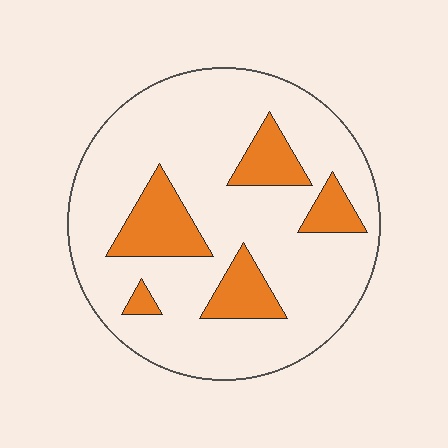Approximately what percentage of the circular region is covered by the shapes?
Approximately 20%.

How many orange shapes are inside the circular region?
5.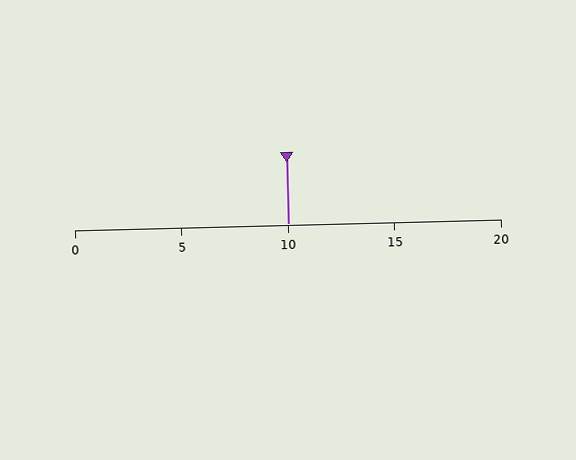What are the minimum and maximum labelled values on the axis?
The axis runs from 0 to 20.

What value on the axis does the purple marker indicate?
The marker indicates approximately 10.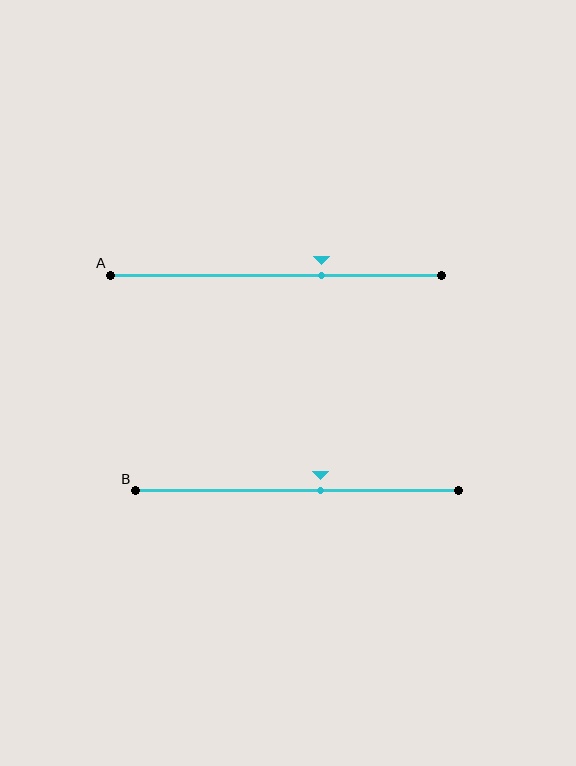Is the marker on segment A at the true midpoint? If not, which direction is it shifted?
No, the marker on segment A is shifted to the right by about 14% of the segment length.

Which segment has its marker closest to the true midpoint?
Segment B has its marker closest to the true midpoint.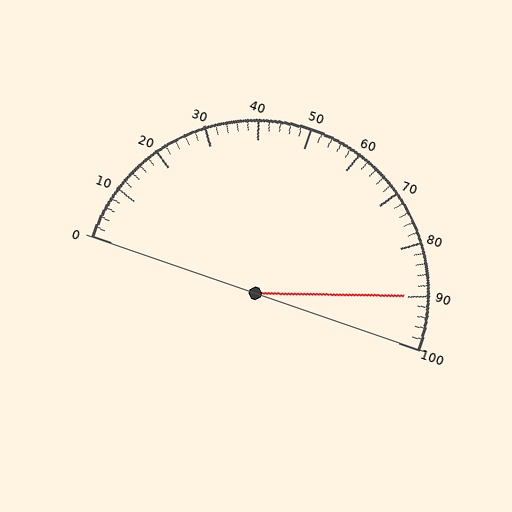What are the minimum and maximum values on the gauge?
The gauge ranges from 0 to 100.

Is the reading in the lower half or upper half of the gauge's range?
The reading is in the upper half of the range (0 to 100).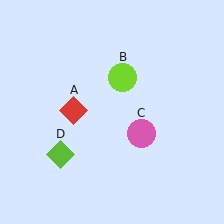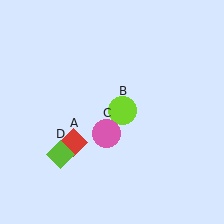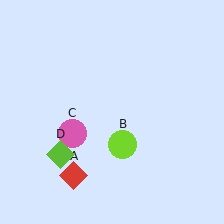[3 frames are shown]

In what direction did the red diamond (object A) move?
The red diamond (object A) moved down.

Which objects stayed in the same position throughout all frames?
Lime diamond (object D) remained stationary.